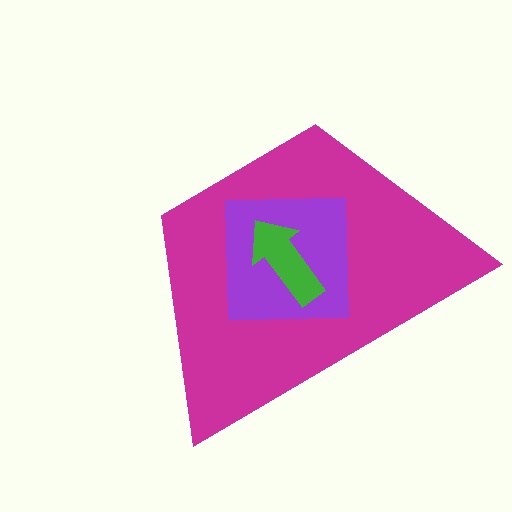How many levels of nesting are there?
3.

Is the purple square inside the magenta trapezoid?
Yes.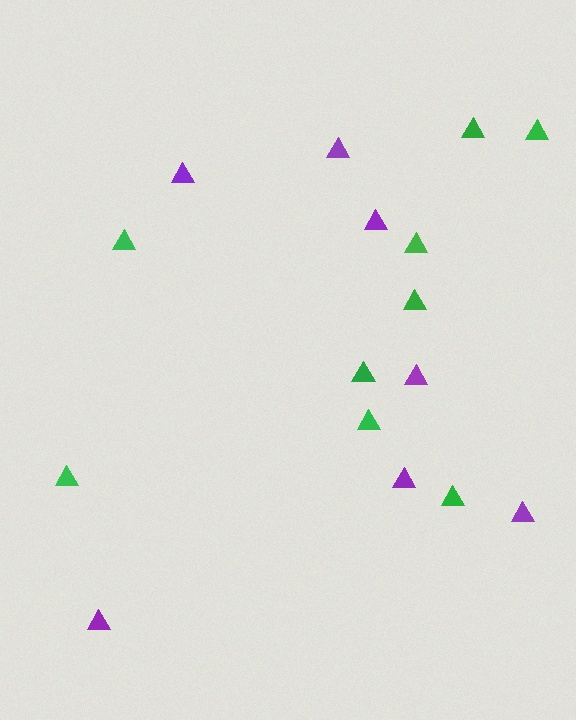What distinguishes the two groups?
There are 2 groups: one group of green triangles (9) and one group of purple triangles (7).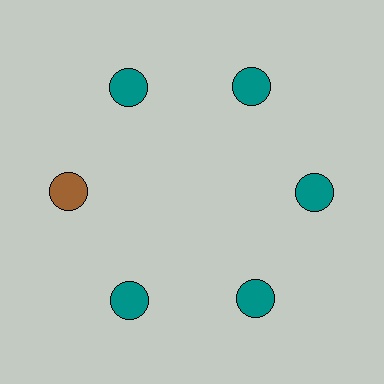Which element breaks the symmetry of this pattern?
The brown circle at roughly the 9 o'clock position breaks the symmetry. All other shapes are teal circles.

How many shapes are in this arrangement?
There are 6 shapes arranged in a ring pattern.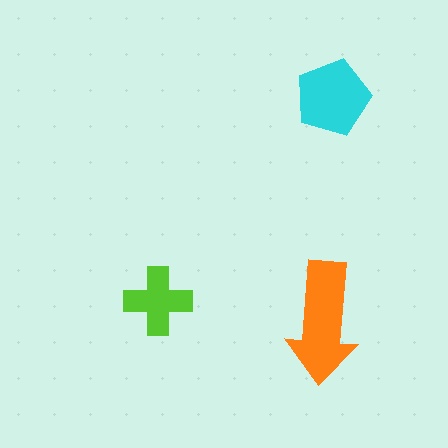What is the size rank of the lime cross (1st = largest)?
3rd.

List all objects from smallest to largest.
The lime cross, the cyan pentagon, the orange arrow.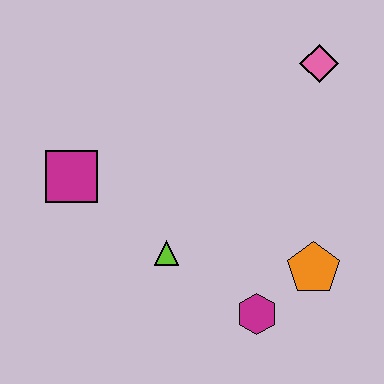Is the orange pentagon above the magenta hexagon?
Yes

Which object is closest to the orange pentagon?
The magenta hexagon is closest to the orange pentagon.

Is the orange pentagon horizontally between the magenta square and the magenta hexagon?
No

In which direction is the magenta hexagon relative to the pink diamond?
The magenta hexagon is below the pink diamond.